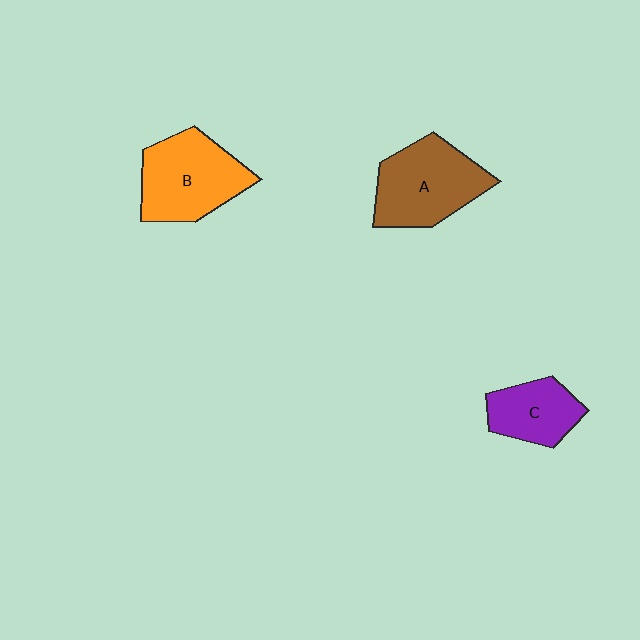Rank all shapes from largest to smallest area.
From largest to smallest: A (brown), B (orange), C (purple).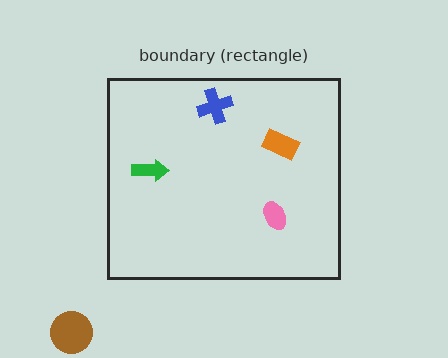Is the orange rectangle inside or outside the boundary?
Inside.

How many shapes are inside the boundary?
4 inside, 1 outside.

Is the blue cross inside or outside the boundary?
Inside.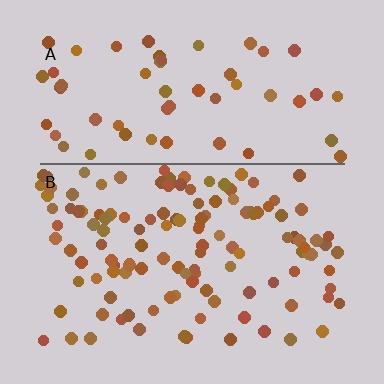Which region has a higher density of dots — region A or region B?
B (the bottom).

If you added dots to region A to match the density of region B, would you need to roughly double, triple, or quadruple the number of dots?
Approximately double.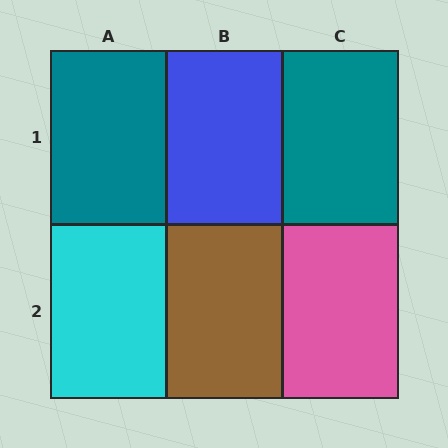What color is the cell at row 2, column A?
Cyan.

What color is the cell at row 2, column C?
Pink.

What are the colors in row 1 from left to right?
Teal, blue, teal.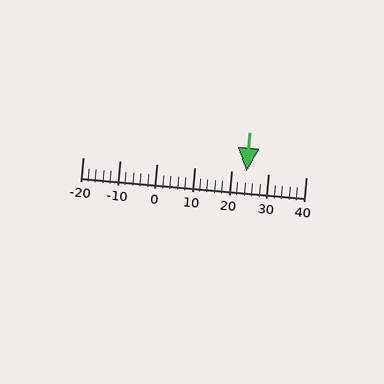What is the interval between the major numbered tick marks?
The major tick marks are spaced 10 units apart.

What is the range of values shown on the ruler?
The ruler shows values from -20 to 40.